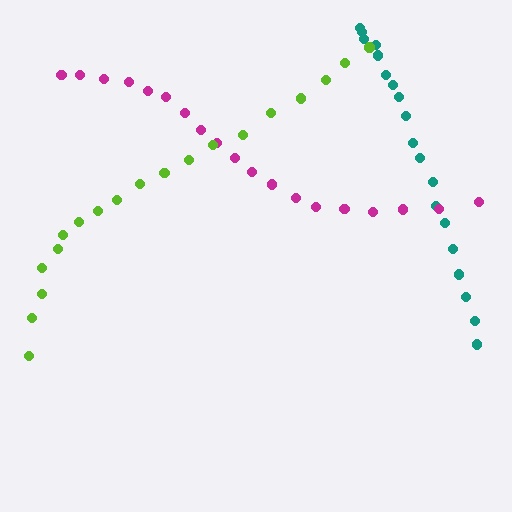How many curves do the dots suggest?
There are 3 distinct paths.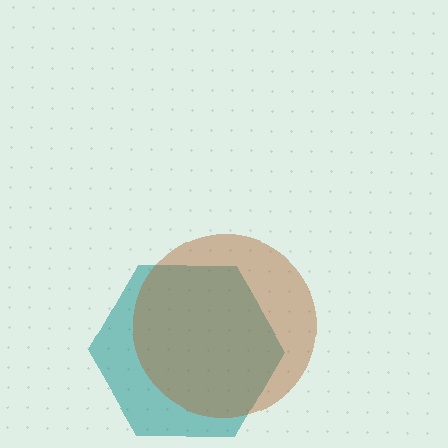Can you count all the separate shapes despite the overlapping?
Yes, there are 2 separate shapes.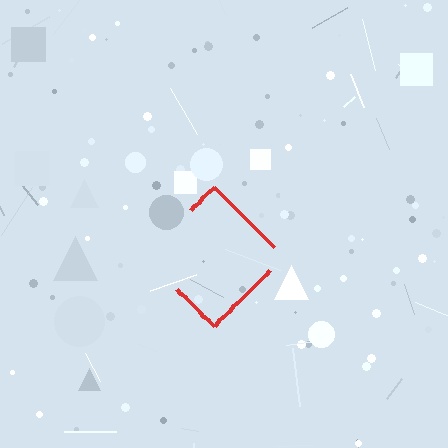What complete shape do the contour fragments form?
The contour fragments form a diamond.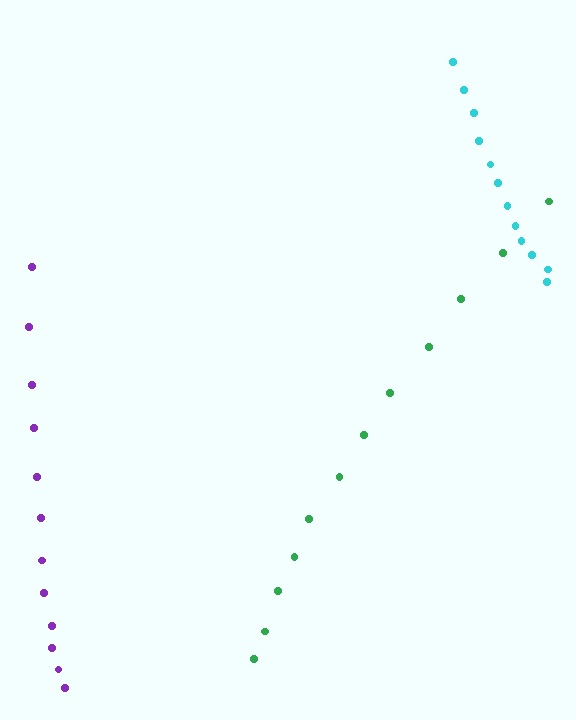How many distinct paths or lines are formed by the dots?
There are 3 distinct paths.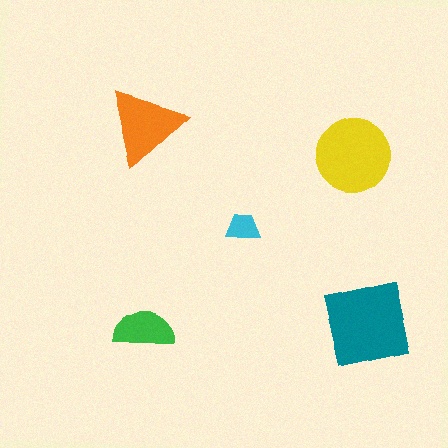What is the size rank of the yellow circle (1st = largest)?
2nd.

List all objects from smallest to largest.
The cyan trapezoid, the green semicircle, the orange triangle, the yellow circle, the teal square.